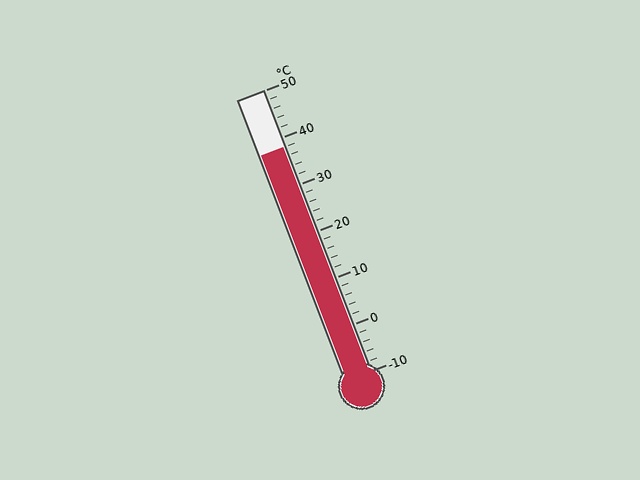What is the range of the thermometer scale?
The thermometer scale ranges from -10°C to 50°C.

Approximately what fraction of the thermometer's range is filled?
The thermometer is filled to approximately 80% of its range.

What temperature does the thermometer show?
The thermometer shows approximately 38°C.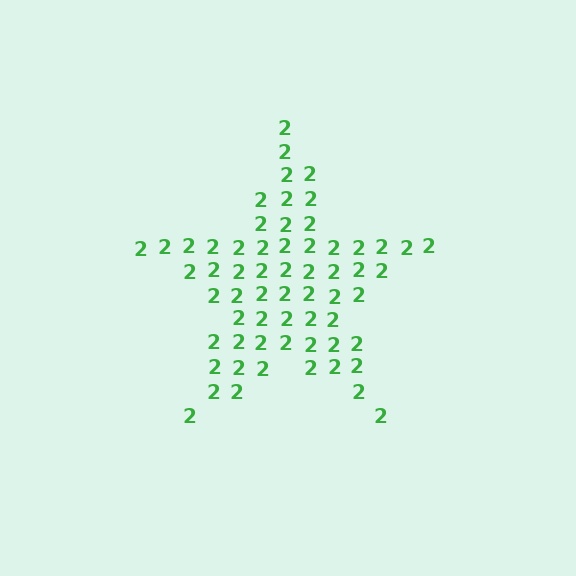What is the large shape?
The large shape is a star.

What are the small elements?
The small elements are digit 2's.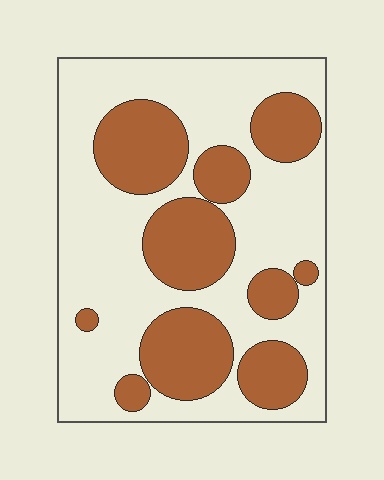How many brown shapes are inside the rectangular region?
10.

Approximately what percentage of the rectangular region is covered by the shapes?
Approximately 35%.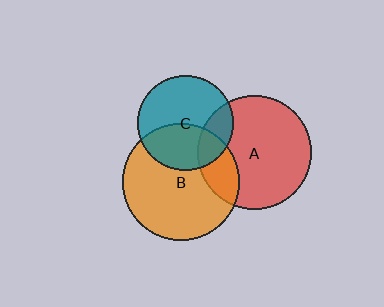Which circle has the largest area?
Circle B (orange).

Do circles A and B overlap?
Yes.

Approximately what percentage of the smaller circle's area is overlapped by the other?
Approximately 20%.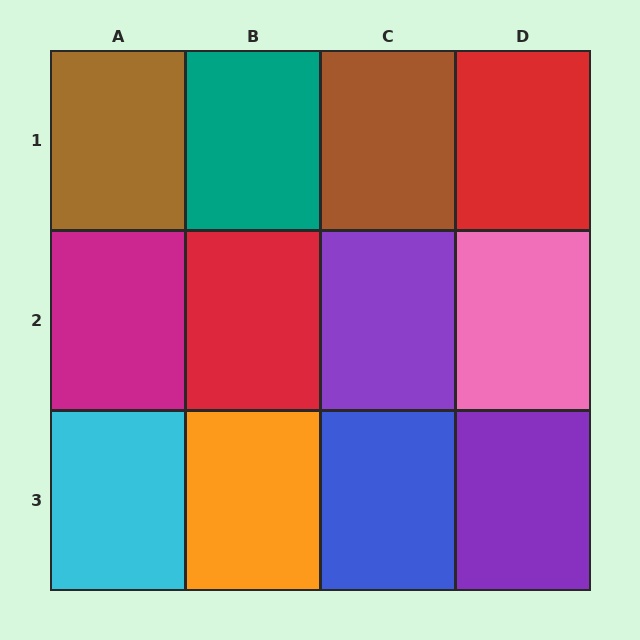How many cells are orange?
1 cell is orange.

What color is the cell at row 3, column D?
Purple.